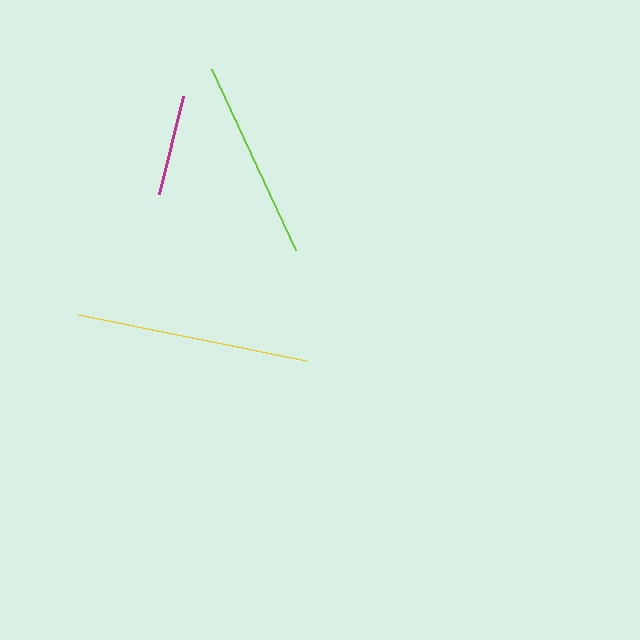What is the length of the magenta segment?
The magenta segment is approximately 101 pixels long.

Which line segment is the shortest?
The magenta line is the shortest at approximately 101 pixels.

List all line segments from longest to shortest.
From longest to shortest: yellow, lime, magenta.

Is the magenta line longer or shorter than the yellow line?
The yellow line is longer than the magenta line.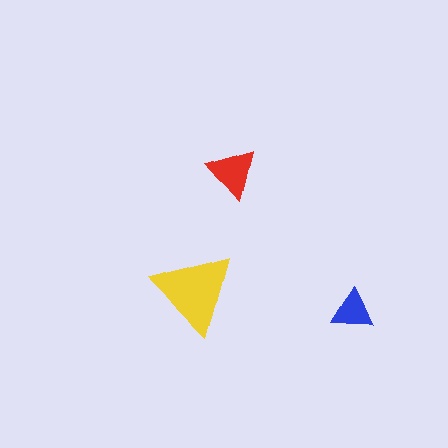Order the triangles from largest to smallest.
the yellow one, the red one, the blue one.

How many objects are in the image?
There are 3 objects in the image.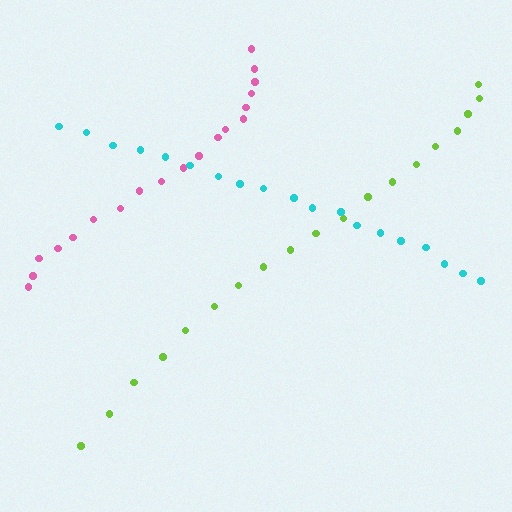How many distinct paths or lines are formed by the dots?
There are 3 distinct paths.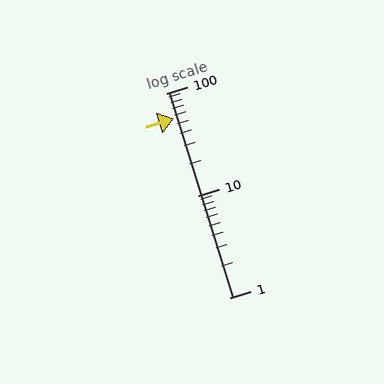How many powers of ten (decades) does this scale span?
The scale spans 2 decades, from 1 to 100.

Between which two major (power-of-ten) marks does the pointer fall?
The pointer is between 10 and 100.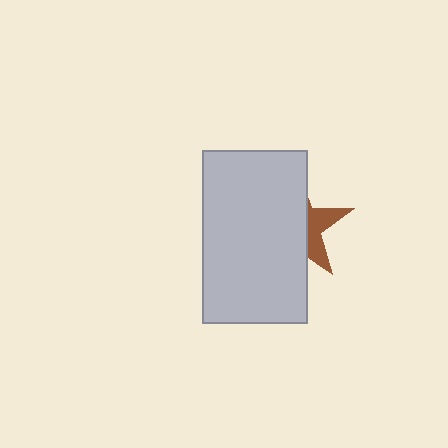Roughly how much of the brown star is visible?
A small part of it is visible (roughly 33%).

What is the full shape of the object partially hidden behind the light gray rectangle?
The partially hidden object is a brown star.